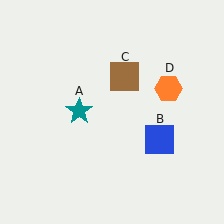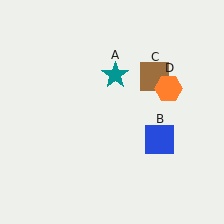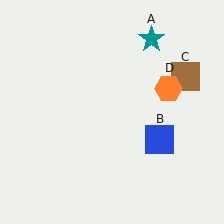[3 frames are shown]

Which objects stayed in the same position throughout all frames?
Blue square (object B) and orange hexagon (object D) remained stationary.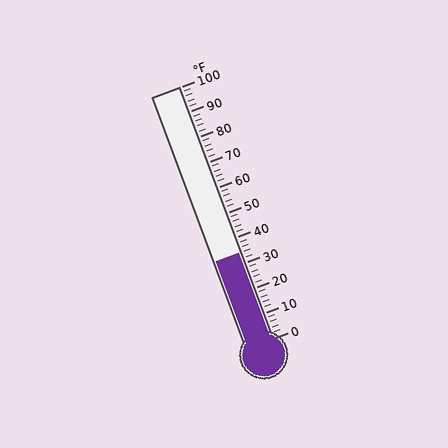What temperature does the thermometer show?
The thermometer shows approximately 34°F.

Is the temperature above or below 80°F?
The temperature is below 80°F.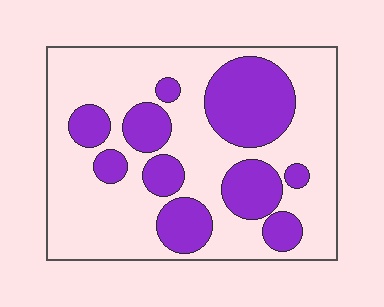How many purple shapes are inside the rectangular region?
10.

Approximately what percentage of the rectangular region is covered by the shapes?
Approximately 30%.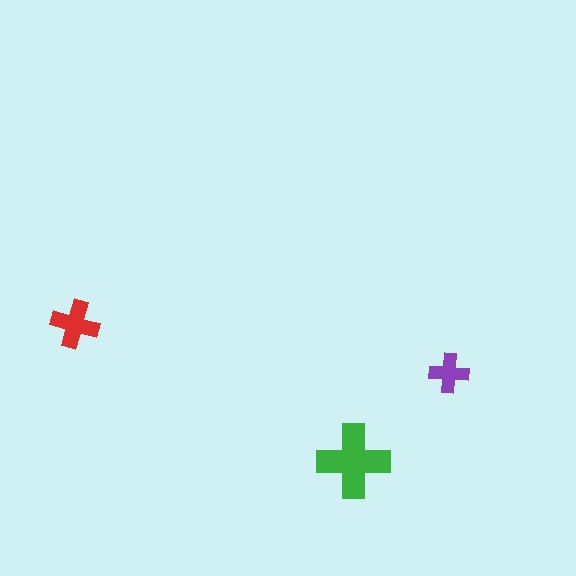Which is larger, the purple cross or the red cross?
The red one.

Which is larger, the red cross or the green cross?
The green one.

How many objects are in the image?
There are 3 objects in the image.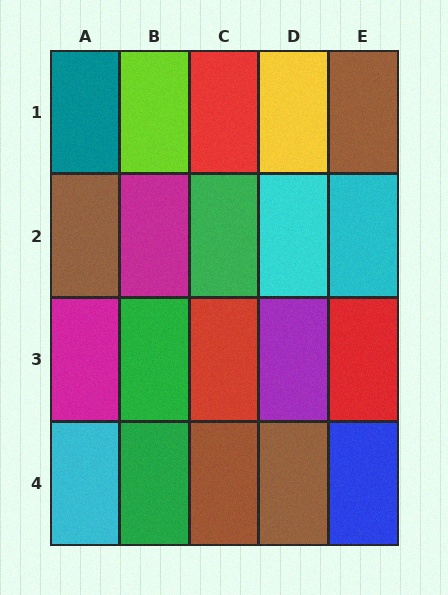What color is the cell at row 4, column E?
Blue.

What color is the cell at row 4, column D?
Brown.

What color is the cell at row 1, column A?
Teal.